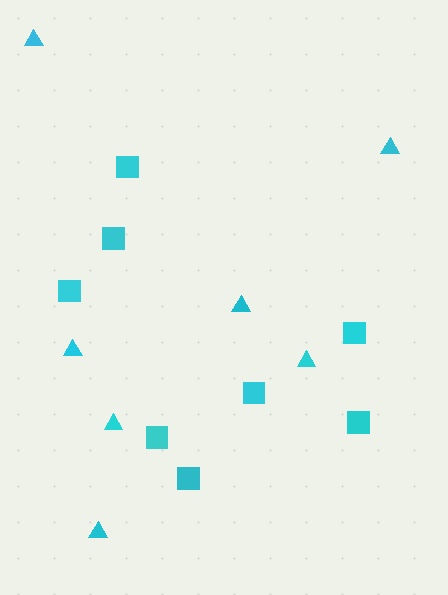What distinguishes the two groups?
There are 2 groups: one group of triangles (7) and one group of squares (8).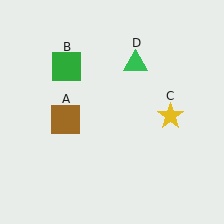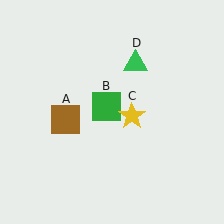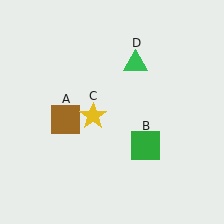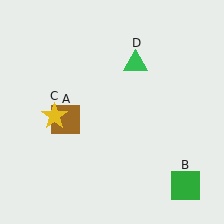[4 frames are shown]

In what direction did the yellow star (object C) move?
The yellow star (object C) moved left.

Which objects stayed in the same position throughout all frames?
Brown square (object A) and green triangle (object D) remained stationary.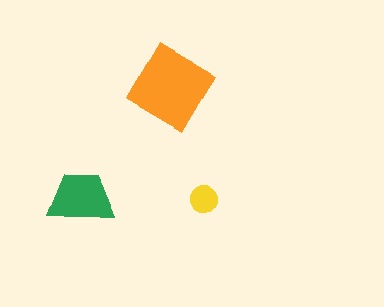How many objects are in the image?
There are 3 objects in the image.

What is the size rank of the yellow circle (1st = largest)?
3rd.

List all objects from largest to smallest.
The orange diamond, the green trapezoid, the yellow circle.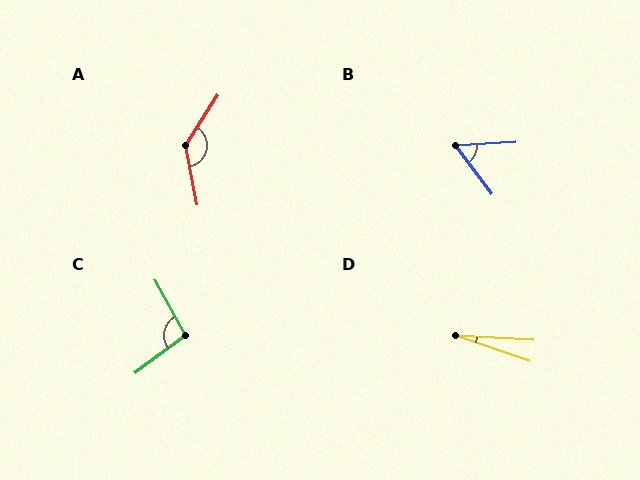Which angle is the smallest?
D, at approximately 15 degrees.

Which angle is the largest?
A, at approximately 136 degrees.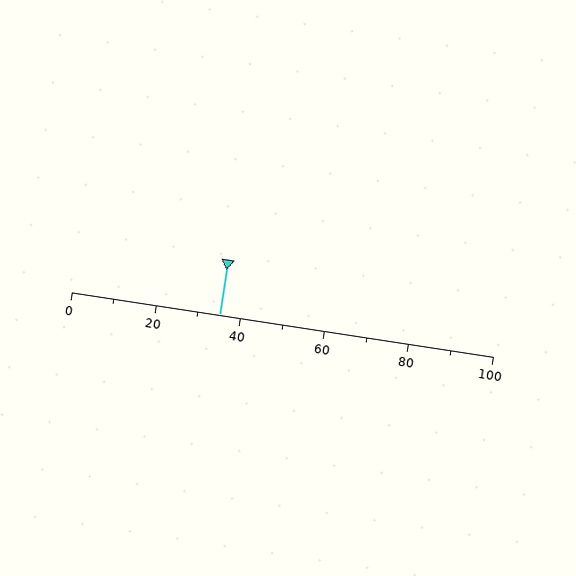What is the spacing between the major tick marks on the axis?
The major ticks are spaced 20 apart.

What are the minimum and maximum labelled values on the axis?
The axis runs from 0 to 100.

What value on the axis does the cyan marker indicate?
The marker indicates approximately 35.